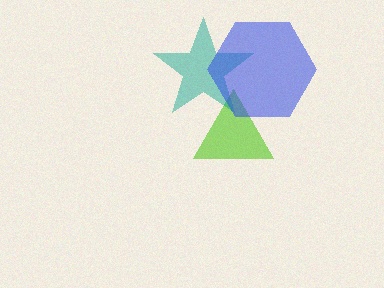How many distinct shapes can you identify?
There are 3 distinct shapes: a lime triangle, a teal star, a blue hexagon.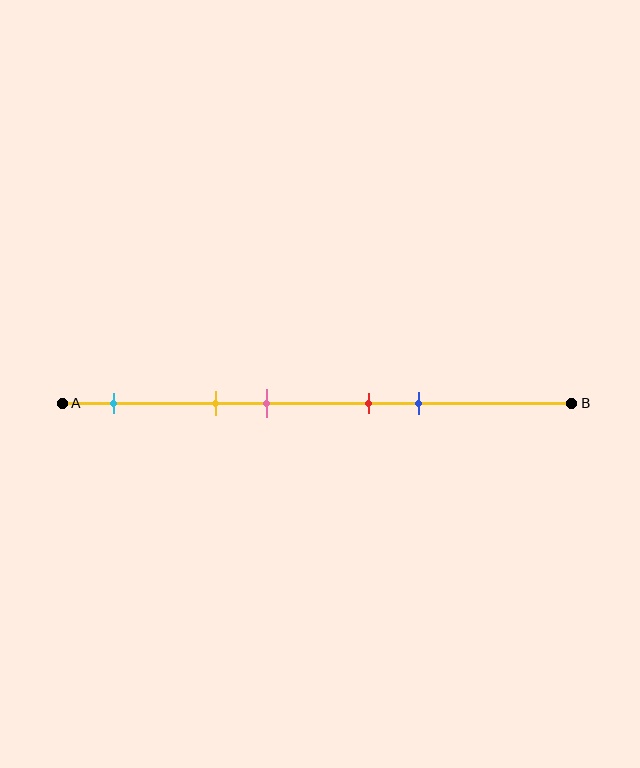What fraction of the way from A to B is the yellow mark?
The yellow mark is approximately 30% (0.3) of the way from A to B.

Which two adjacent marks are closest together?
The red and blue marks are the closest adjacent pair.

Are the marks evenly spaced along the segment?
No, the marks are not evenly spaced.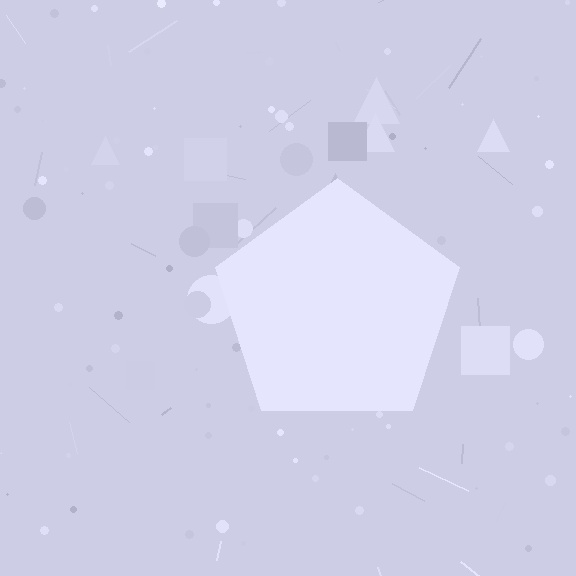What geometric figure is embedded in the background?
A pentagon is embedded in the background.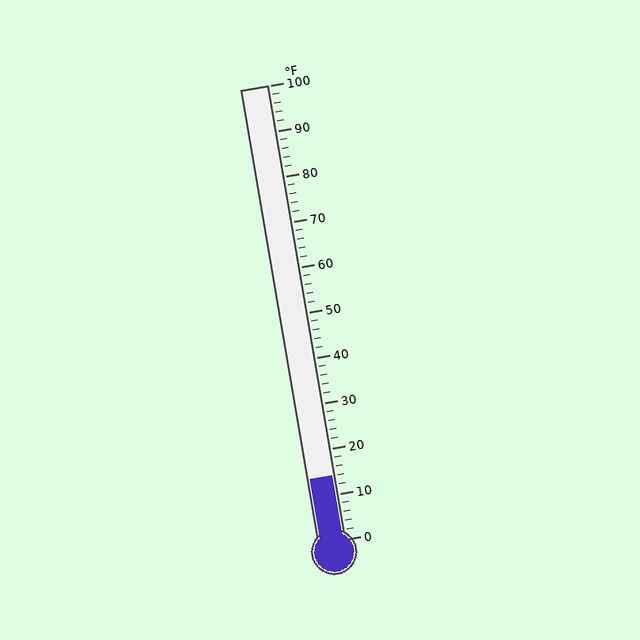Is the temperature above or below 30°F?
The temperature is below 30°F.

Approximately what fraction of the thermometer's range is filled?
The thermometer is filled to approximately 15% of its range.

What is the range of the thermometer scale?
The thermometer scale ranges from 0°F to 100°F.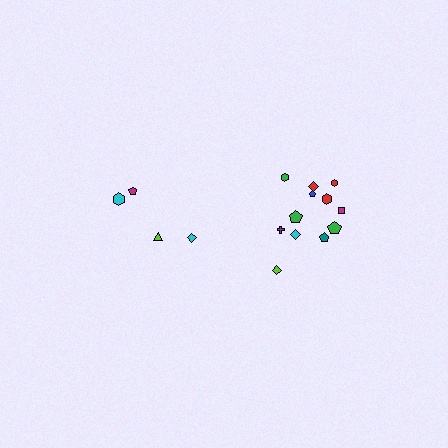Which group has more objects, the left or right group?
The right group.